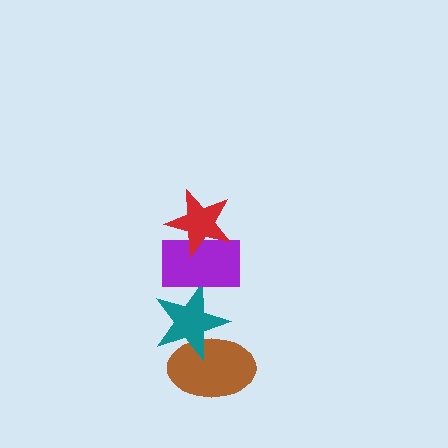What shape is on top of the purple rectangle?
The red star is on top of the purple rectangle.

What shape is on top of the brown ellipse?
The teal star is on top of the brown ellipse.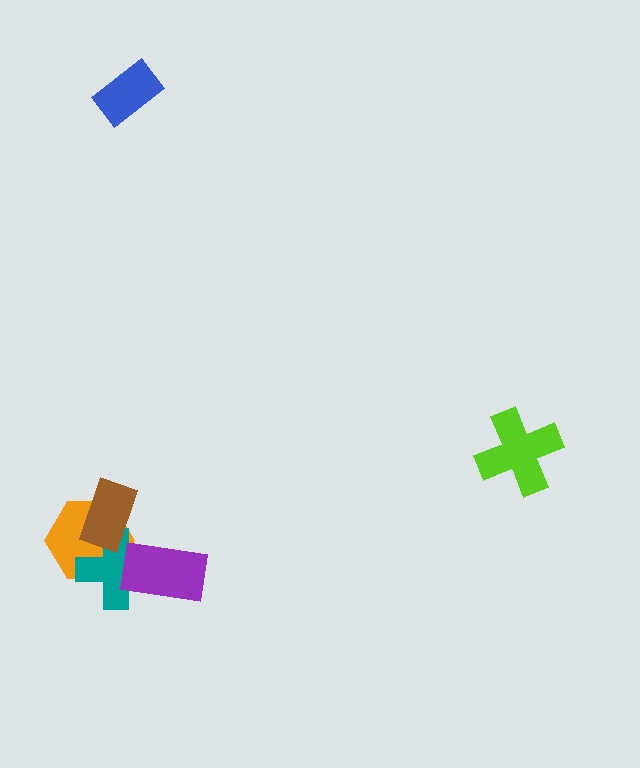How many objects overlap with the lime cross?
0 objects overlap with the lime cross.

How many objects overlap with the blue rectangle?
0 objects overlap with the blue rectangle.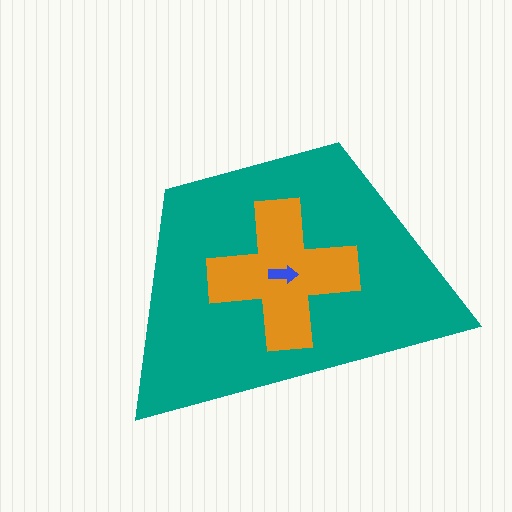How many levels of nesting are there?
3.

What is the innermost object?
The blue arrow.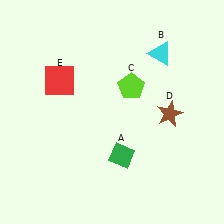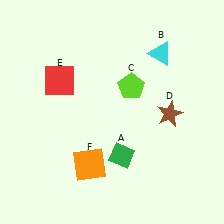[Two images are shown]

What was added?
An orange square (F) was added in Image 2.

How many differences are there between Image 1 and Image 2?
There is 1 difference between the two images.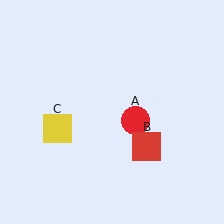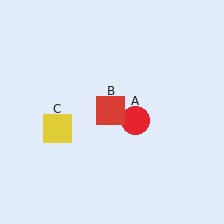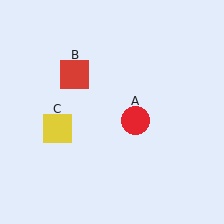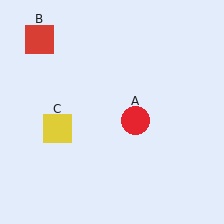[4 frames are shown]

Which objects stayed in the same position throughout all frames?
Red circle (object A) and yellow square (object C) remained stationary.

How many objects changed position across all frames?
1 object changed position: red square (object B).